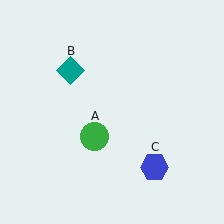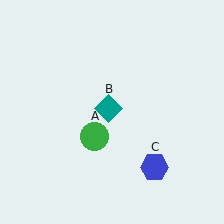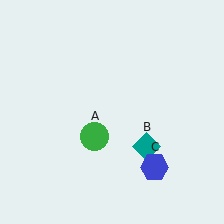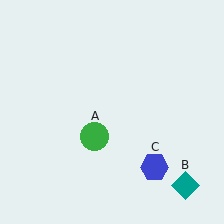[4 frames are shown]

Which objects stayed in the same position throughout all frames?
Green circle (object A) and blue hexagon (object C) remained stationary.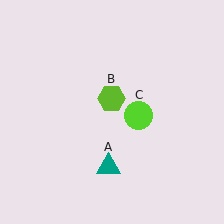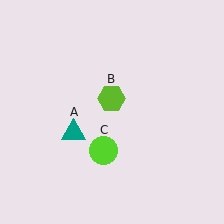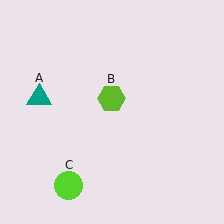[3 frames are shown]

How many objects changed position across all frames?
2 objects changed position: teal triangle (object A), lime circle (object C).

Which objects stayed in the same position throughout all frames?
Lime hexagon (object B) remained stationary.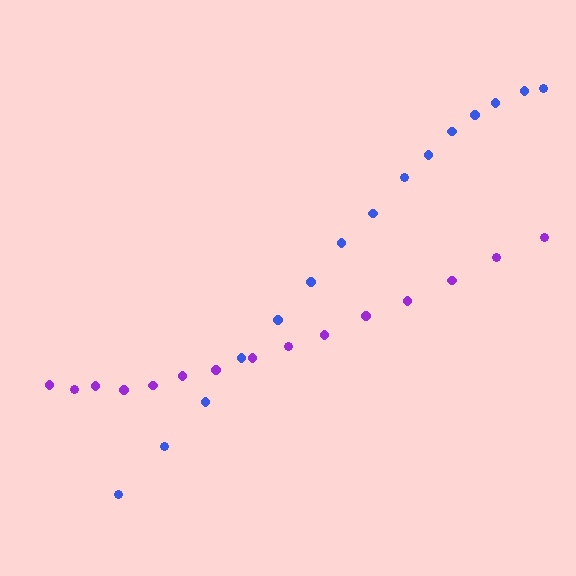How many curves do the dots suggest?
There are 2 distinct paths.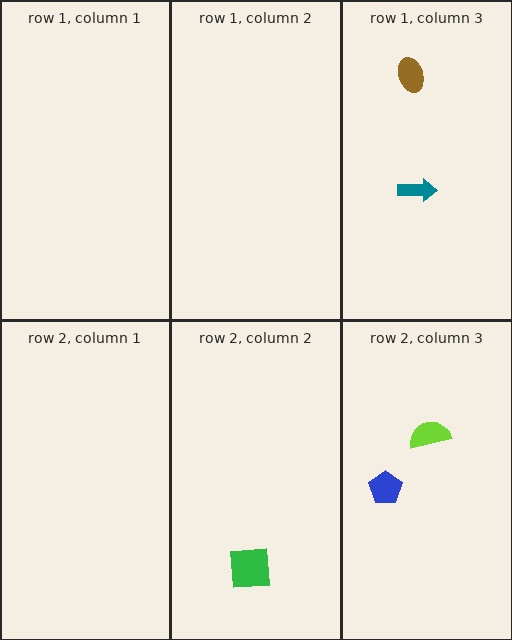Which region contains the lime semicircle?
The row 2, column 3 region.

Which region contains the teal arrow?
The row 1, column 3 region.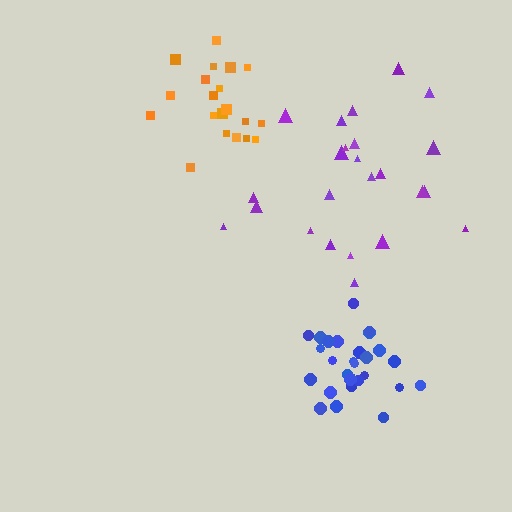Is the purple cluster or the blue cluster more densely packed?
Blue.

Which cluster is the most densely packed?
Blue.